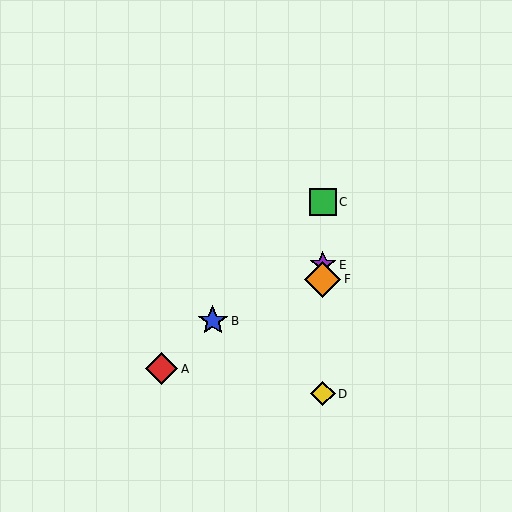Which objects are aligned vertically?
Objects C, D, E, F are aligned vertically.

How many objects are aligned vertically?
4 objects (C, D, E, F) are aligned vertically.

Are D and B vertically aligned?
No, D is at x≈323 and B is at x≈213.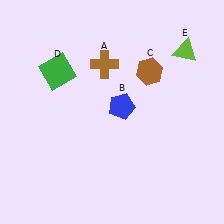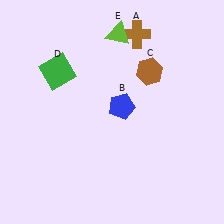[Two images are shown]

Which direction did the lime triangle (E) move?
The lime triangle (E) moved left.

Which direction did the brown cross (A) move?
The brown cross (A) moved right.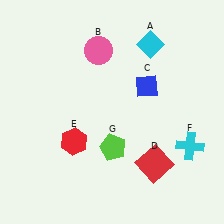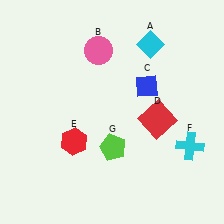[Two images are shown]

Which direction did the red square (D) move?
The red square (D) moved up.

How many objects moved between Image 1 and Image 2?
1 object moved between the two images.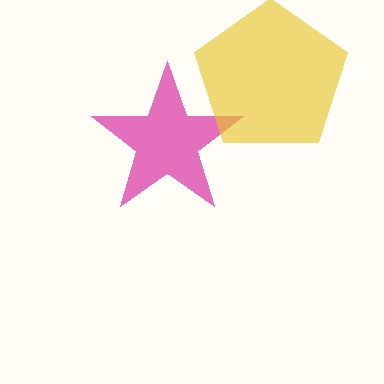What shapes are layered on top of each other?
The layered shapes are: a magenta star, a yellow pentagon.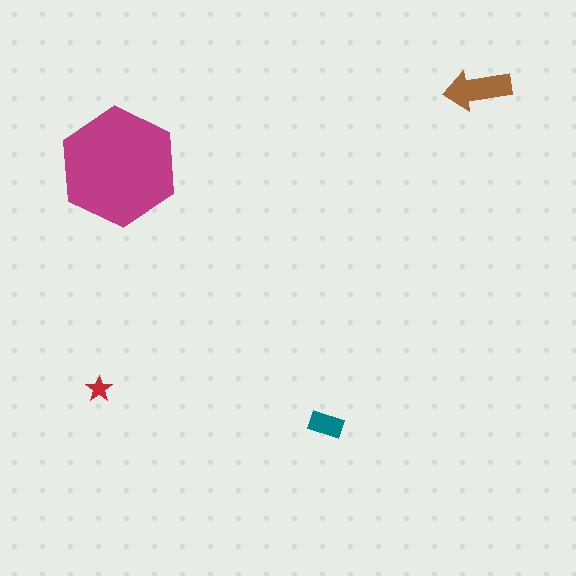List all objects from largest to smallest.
The magenta hexagon, the brown arrow, the teal rectangle, the red star.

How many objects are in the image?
There are 4 objects in the image.